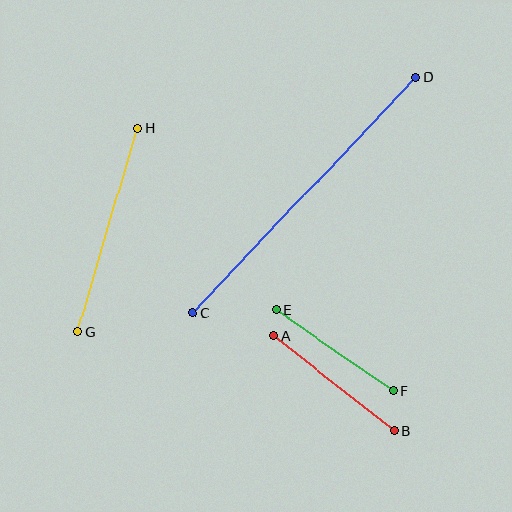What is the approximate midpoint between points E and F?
The midpoint is at approximately (334, 351) pixels.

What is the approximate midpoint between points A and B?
The midpoint is at approximately (334, 383) pixels.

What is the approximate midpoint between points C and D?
The midpoint is at approximately (304, 195) pixels.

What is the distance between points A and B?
The distance is approximately 153 pixels.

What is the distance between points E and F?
The distance is approximately 142 pixels.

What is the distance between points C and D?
The distance is approximately 325 pixels.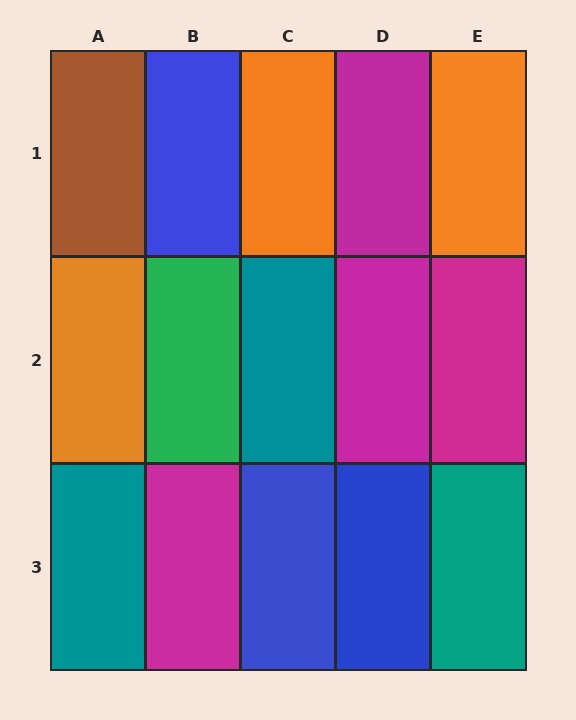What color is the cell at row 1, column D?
Magenta.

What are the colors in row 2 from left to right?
Orange, green, teal, magenta, magenta.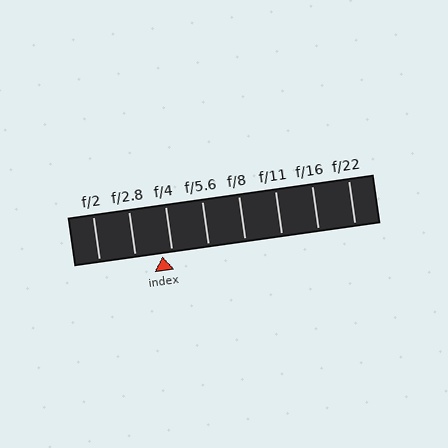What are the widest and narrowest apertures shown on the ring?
The widest aperture shown is f/2 and the narrowest is f/22.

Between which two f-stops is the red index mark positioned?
The index mark is between f/2.8 and f/4.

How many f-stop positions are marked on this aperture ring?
There are 8 f-stop positions marked.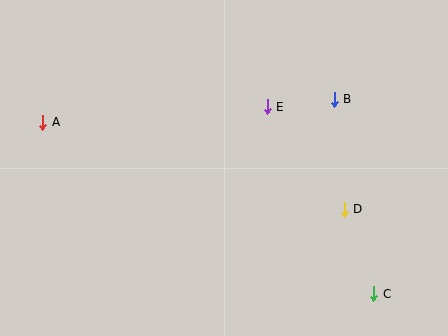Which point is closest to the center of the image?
Point E at (267, 107) is closest to the center.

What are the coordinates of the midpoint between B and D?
The midpoint between B and D is at (339, 154).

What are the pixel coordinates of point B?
Point B is at (334, 99).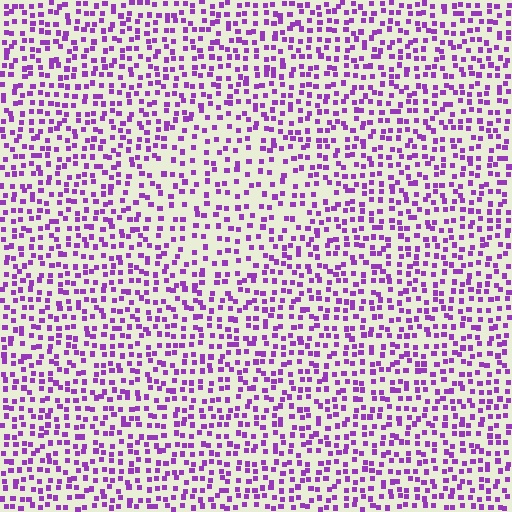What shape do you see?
I see a diamond.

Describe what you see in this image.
The image contains small purple elements arranged at two different densities. A diamond-shaped region is visible where the elements are less densely packed than the surrounding area.